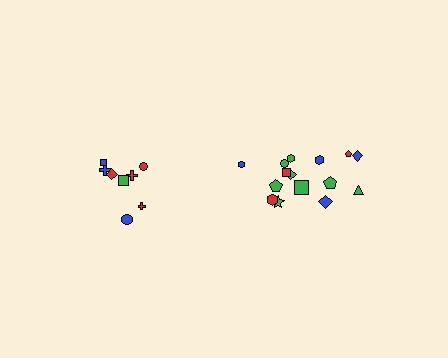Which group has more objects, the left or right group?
The right group.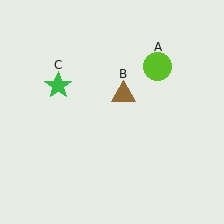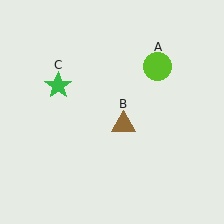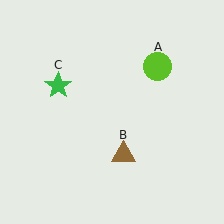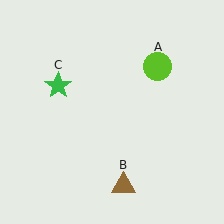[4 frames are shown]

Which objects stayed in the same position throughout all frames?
Lime circle (object A) and green star (object C) remained stationary.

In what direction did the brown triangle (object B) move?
The brown triangle (object B) moved down.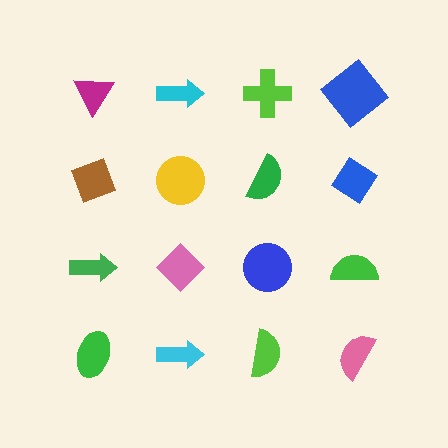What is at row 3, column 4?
A green semicircle.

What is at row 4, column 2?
A cyan arrow.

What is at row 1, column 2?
A cyan arrow.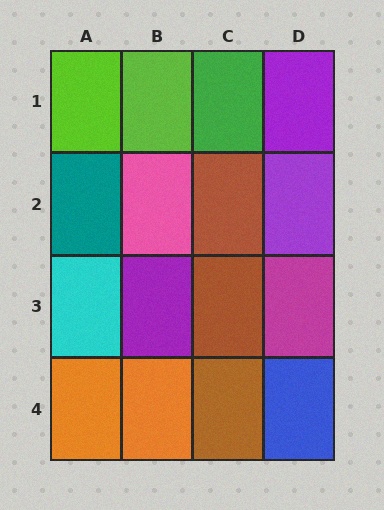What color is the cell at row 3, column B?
Purple.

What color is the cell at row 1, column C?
Green.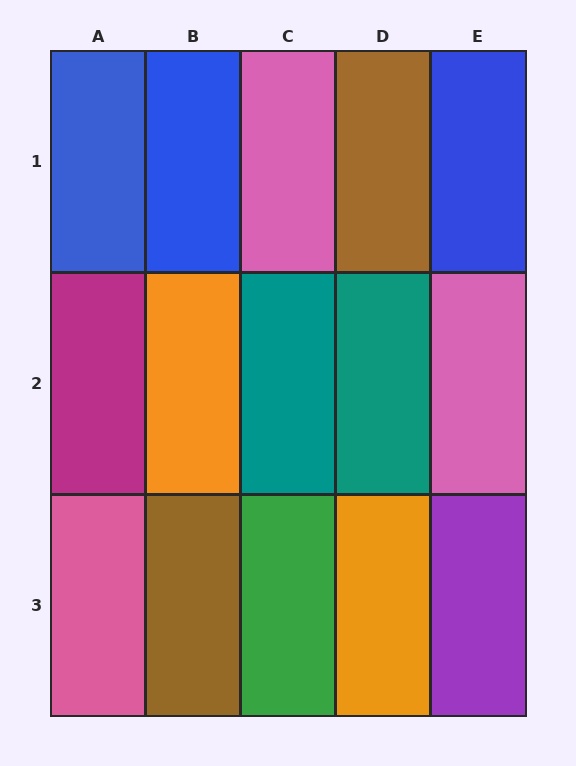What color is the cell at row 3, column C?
Green.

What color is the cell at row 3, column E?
Purple.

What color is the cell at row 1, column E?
Blue.